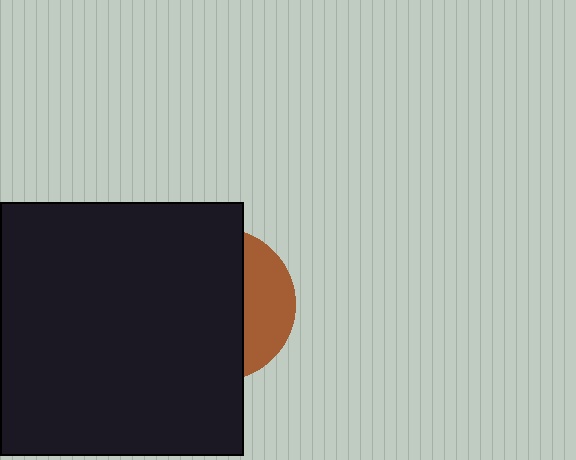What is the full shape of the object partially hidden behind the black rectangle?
The partially hidden object is a brown circle.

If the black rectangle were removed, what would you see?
You would see the complete brown circle.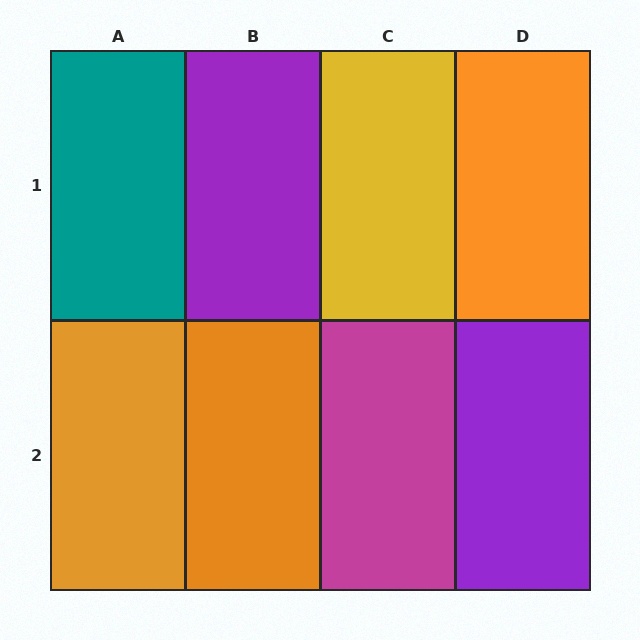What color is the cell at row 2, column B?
Orange.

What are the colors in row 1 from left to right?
Teal, purple, yellow, orange.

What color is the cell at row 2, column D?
Purple.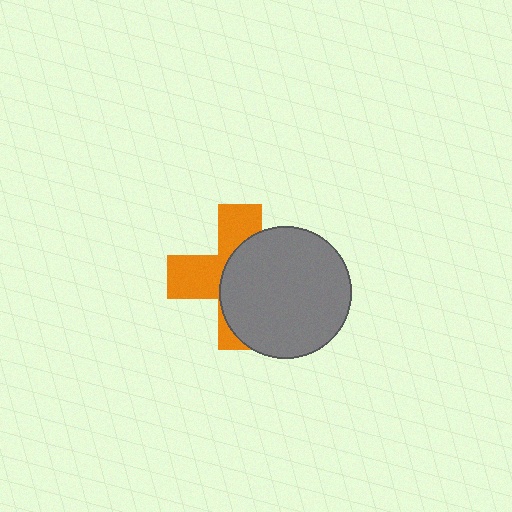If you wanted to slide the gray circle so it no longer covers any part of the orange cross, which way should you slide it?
Slide it right — that is the most direct way to separate the two shapes.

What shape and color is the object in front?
The object in front is a gray circle.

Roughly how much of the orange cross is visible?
A small part of it is visible (roughly 44%).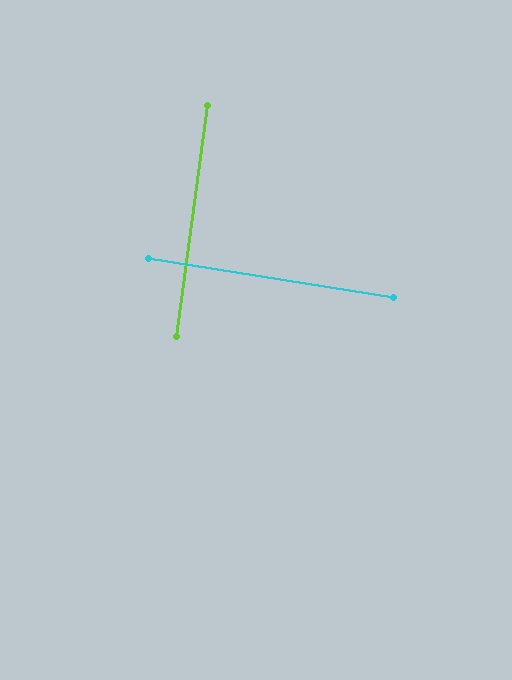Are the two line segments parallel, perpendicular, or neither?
Perpendicular — they meet at approximately 88°.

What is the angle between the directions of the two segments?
Approximately 88 degrees.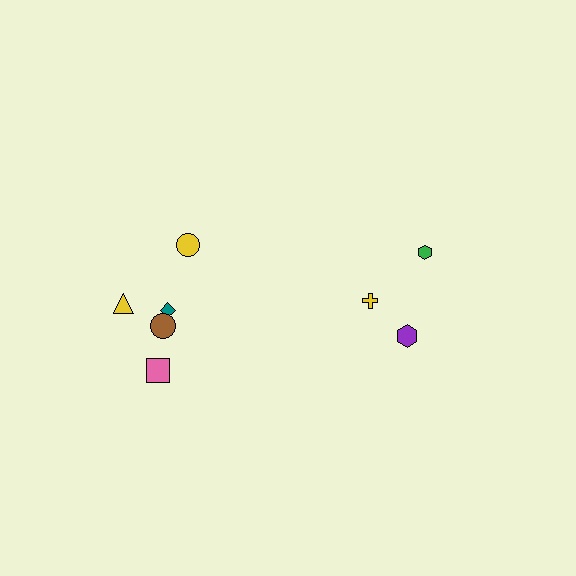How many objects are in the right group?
There are 3 objects.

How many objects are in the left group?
There are 5 objects.